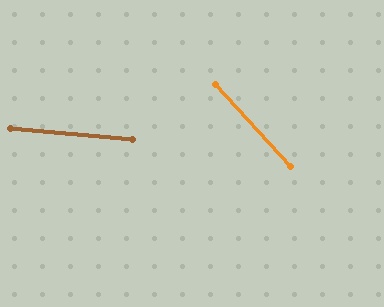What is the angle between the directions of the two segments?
Approximately 43 degrees.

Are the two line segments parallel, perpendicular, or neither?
Neither parallel nor perpendicular — they differ by about 43°.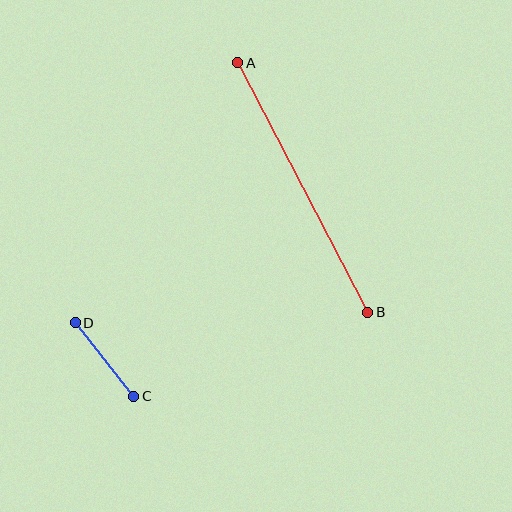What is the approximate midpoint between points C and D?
The midpoint is at approximately (104, 360) pixels.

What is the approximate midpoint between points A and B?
The midpoint is at approximately (303, 187) pixels.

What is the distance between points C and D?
The distance is approximately 94 pixels.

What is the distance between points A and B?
The distance is approximately 281 pixels.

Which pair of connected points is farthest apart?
Points A and B are farthest apart.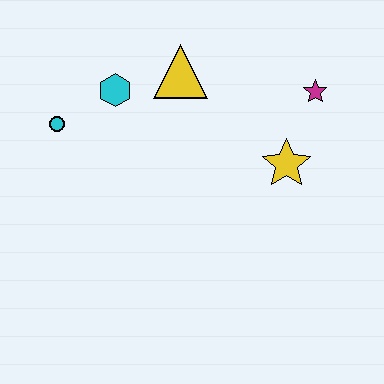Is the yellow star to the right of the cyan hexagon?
Yes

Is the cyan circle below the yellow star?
No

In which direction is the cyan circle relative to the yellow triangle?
The cyan circle is to the left of the yellow triangle.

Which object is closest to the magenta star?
The yellow star is closest to the magenta star.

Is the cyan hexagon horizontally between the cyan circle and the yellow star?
Yes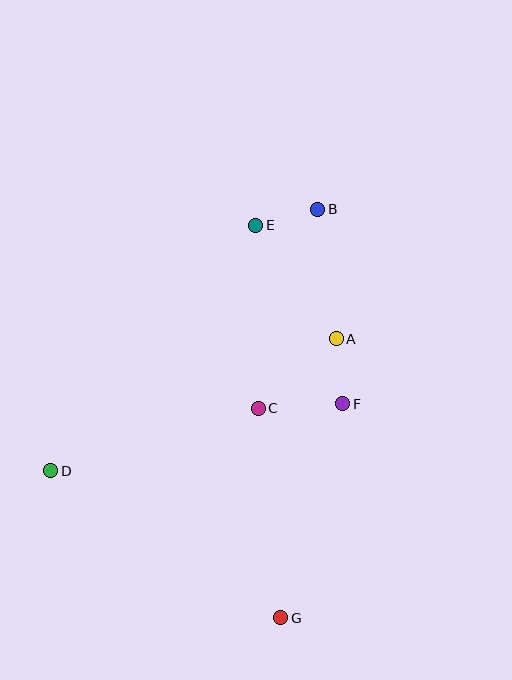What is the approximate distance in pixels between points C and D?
The distance between C and D is approximately 217 pixels.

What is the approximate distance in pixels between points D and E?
The distance between D and E is approximately 320 pixels.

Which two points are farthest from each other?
Points B and G are farthest from each other.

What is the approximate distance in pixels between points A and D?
The distance between A and D is approximately 315 pixels.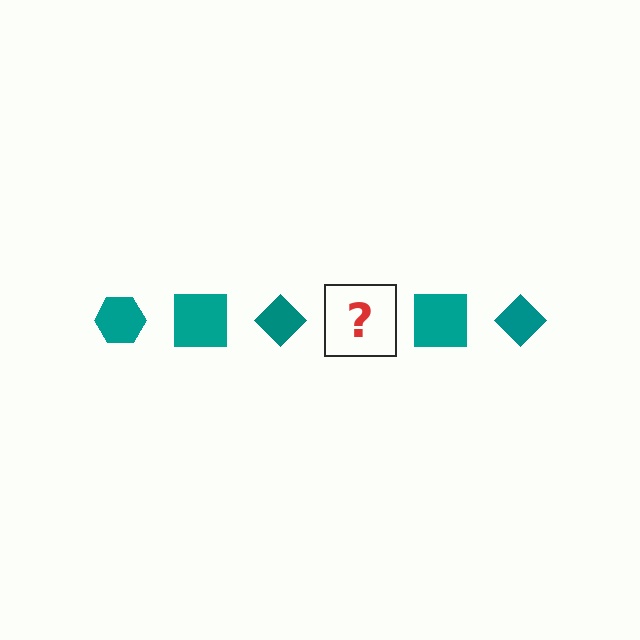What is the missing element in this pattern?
The missing element is a teal hexagon.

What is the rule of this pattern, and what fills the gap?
The rule is that the pattern cycles through hexagon, square, diamond shapes in teal. The gap should be filled with a teal hexagon.